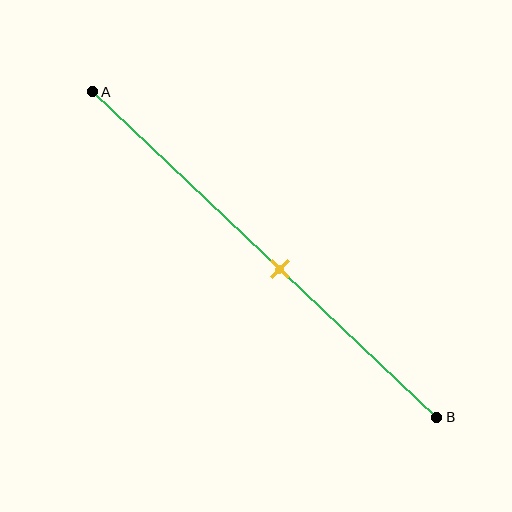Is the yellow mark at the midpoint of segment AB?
No, the mark is at about 55% from A, not at the 50% midpoint.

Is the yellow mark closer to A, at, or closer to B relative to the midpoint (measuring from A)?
The yellow mark is closer to point B than the midpoint of segment AB.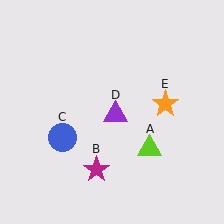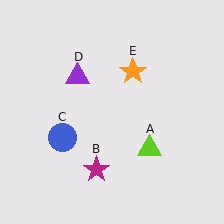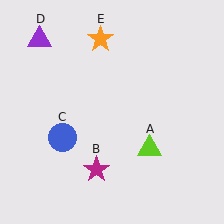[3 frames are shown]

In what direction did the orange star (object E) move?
The orange star (object E) moved up and to the left.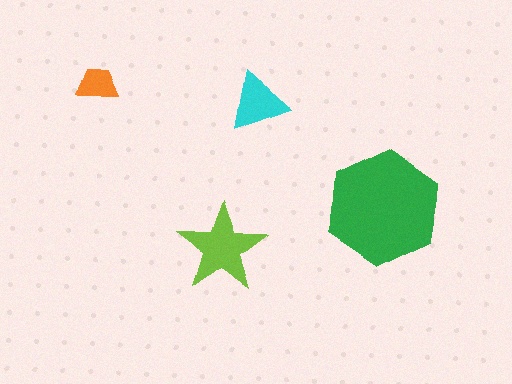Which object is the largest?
The green hexagon.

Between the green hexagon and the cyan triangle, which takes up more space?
The green hexagon.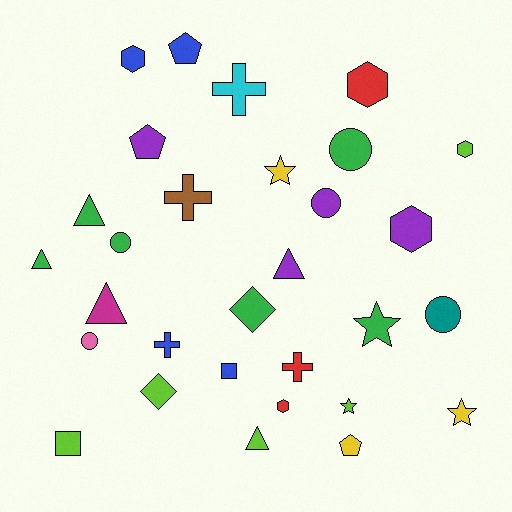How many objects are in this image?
There are 30 objects.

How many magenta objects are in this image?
There is 1 magenta object.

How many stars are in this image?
There are 4 stars.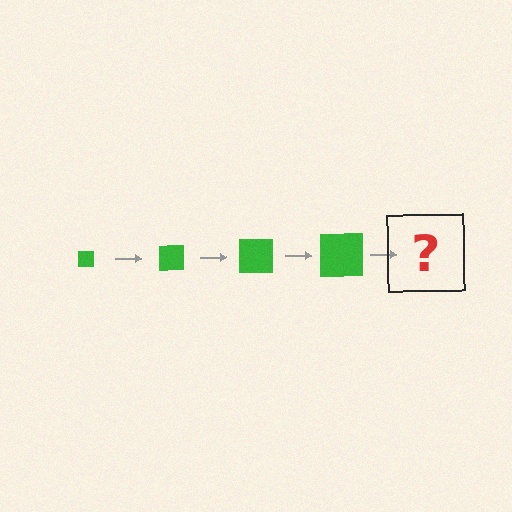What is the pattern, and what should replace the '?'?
The pattern is that the square gets progressively larger each step. The '?' should be a green square, larger than the previous one.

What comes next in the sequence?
The next element should be a green square, larger than the previous one.